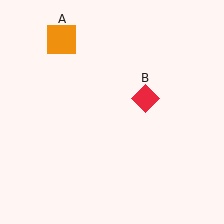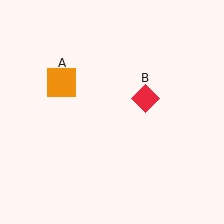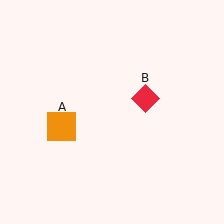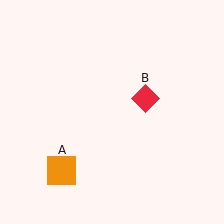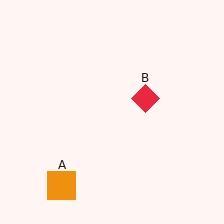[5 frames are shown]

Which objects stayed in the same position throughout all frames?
Red diamond (object B) remained stationary.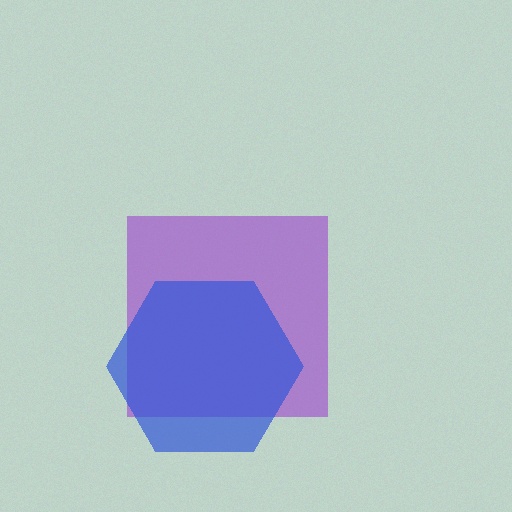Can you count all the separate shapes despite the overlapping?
Yes, there are 2 separate shapes.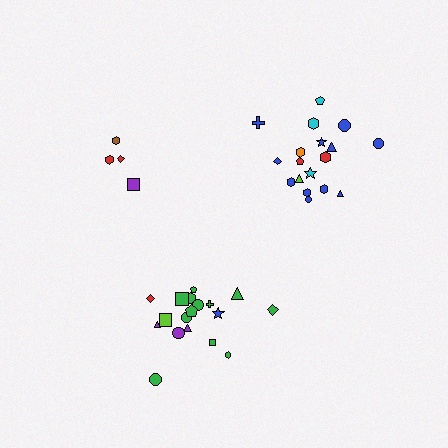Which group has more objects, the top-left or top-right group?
The top-right group.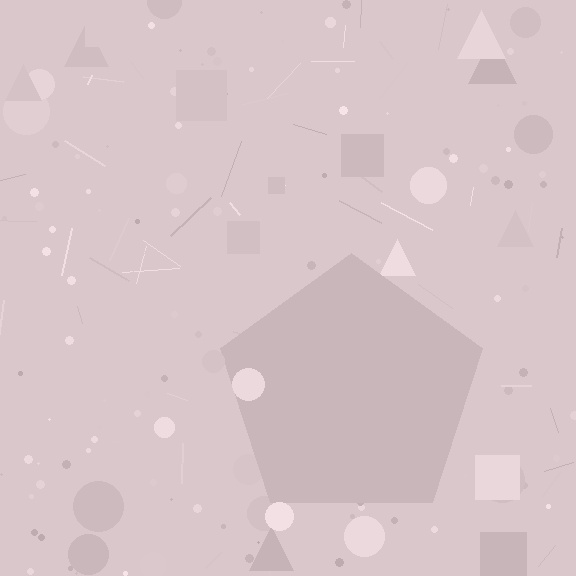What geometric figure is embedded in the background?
A pentagon is embedded in the background.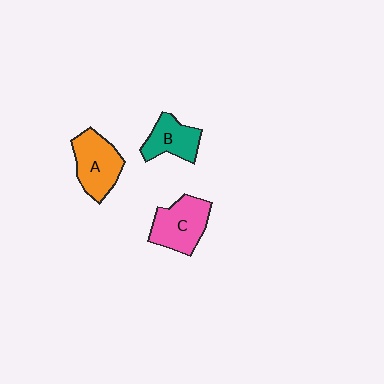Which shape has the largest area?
Shape C (pink).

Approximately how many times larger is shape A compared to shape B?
Approximately 1.3 times.